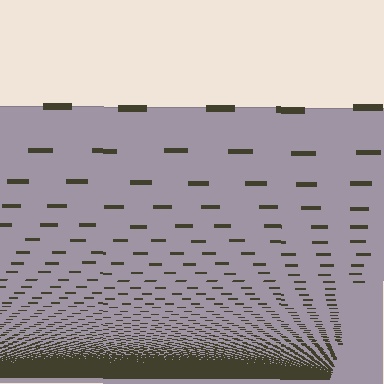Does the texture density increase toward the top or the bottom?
Density increases toward the bottom.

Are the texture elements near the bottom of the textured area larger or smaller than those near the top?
Smaller. The gradient is inverted — elements near the bottom are smaller and denser.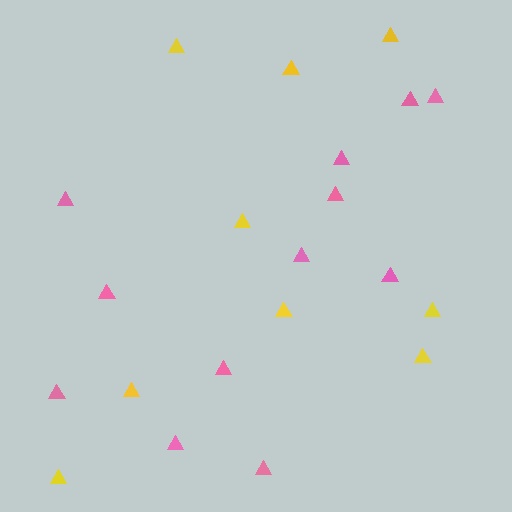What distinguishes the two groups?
There are 2 groups: one group of pink triangles (12) and one group of yellow triangles (9).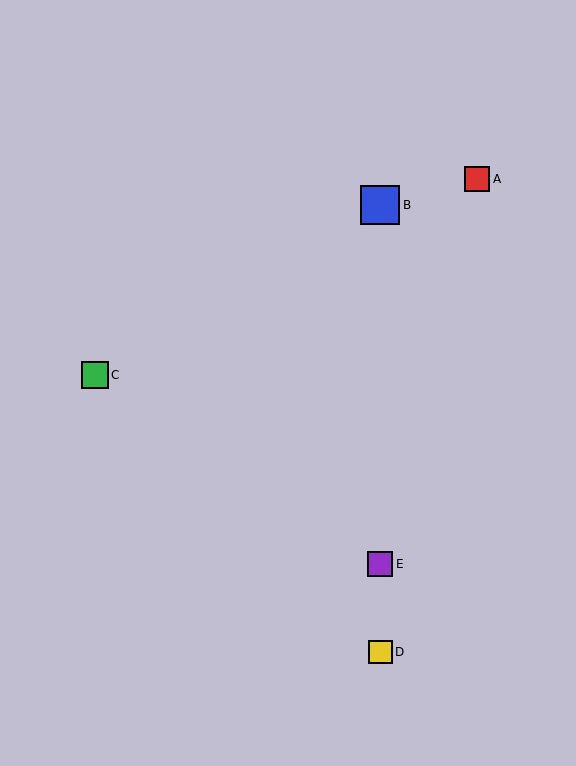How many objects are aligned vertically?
3 objects (B, D, E) are aligned vertically.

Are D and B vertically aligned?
Yes, both are at x≈380.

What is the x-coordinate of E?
Object E is at x≈380.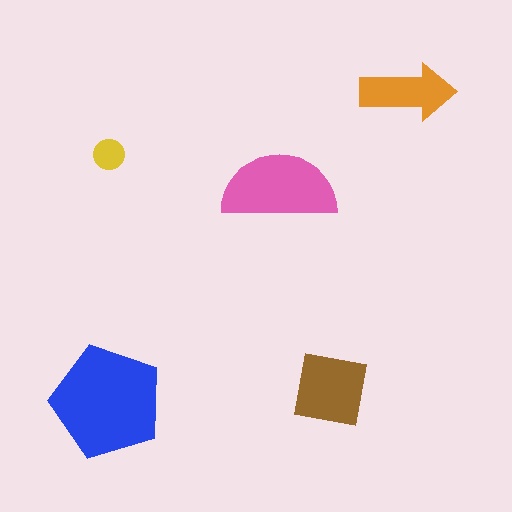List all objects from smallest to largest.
The yellow circle, the orange arrow, the brown square, the pink semicircle, the blue pentagon.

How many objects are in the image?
There are 5 objects in the image.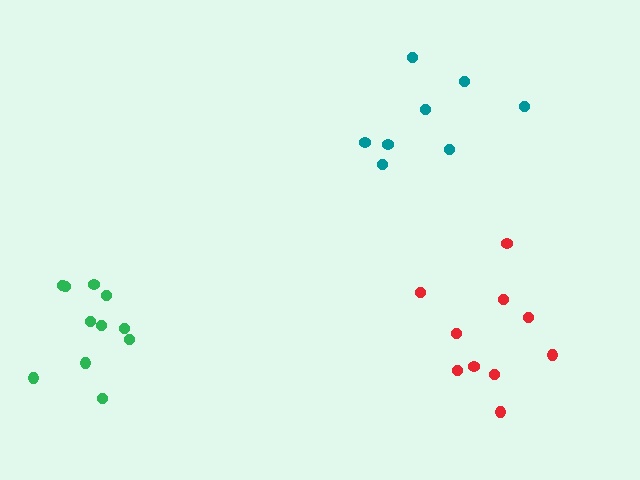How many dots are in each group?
Group 1: 8 dots, Group 2: 10 dots, Group 3: 11 dots (29 total).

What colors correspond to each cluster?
The clusters are colored: teal, red, green.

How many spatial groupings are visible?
There are 3 spatial groupings.